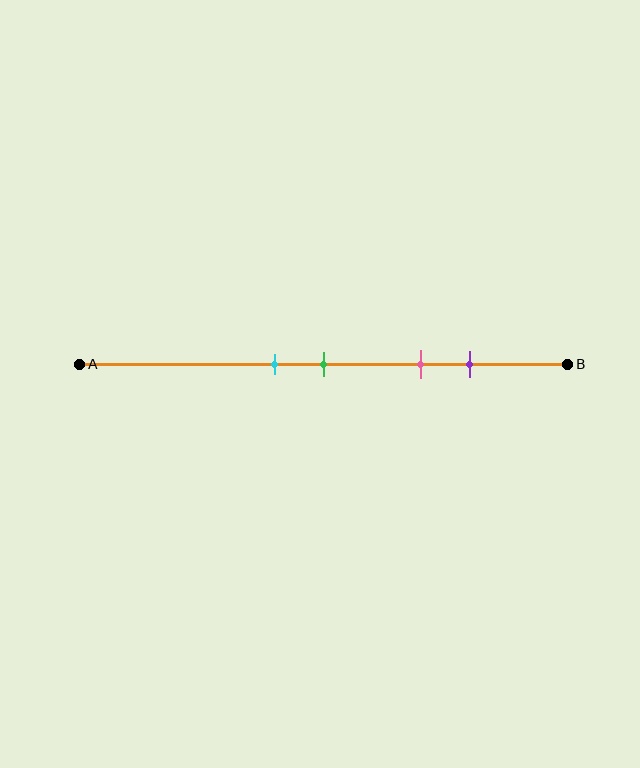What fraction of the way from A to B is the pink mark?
The pink mark is approximately 70% (0.7) of the way from A to B.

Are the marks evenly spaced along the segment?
No, the marks are not evenly spaced.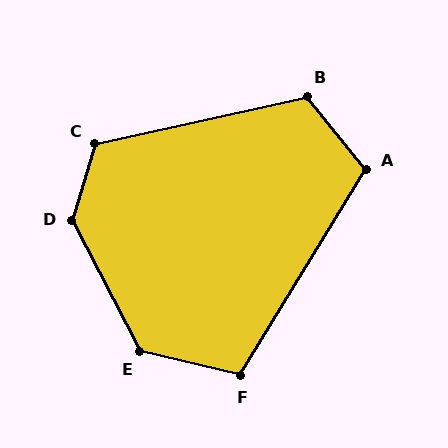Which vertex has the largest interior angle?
D, at approximately 136 degrees.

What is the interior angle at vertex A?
Approximately 110 degrees (obtuse).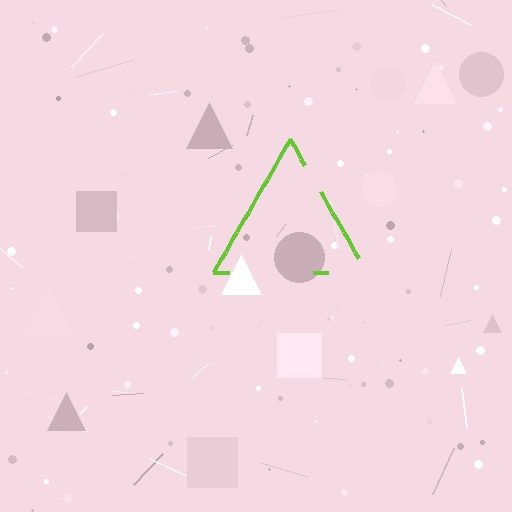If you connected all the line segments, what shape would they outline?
They would outline a triangle.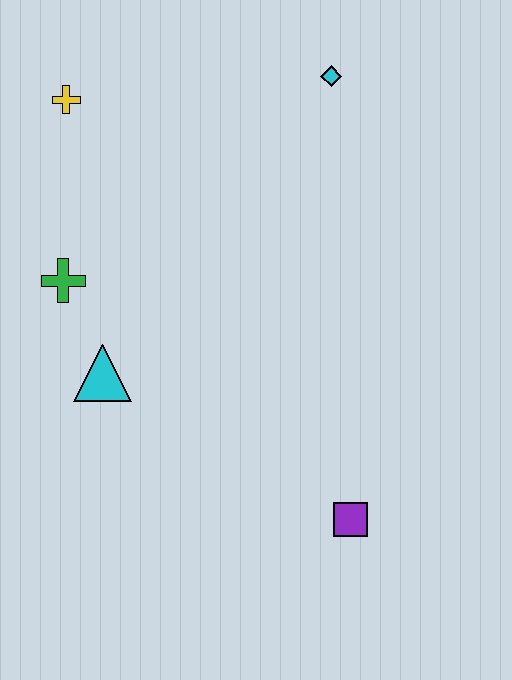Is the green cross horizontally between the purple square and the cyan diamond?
No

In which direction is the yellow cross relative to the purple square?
The yellow cross is above the purple square.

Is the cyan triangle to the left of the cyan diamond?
Yes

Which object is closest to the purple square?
The cyan triangle is closest to the purple square.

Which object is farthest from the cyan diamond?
The purple square is farthest from the cyan diamond.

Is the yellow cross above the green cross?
Yes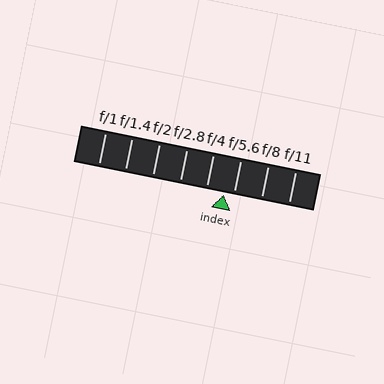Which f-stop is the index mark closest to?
The index mark is closest to f/5.6.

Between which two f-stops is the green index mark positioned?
The index mark is between f/4 and f/5.6.